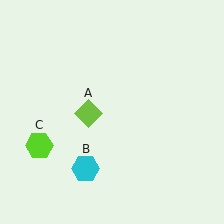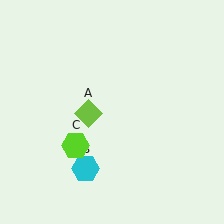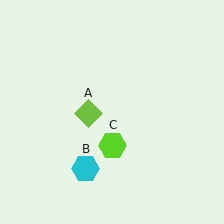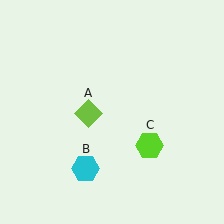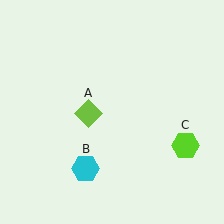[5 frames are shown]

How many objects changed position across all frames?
1 object changed position: lime hexagon (object C).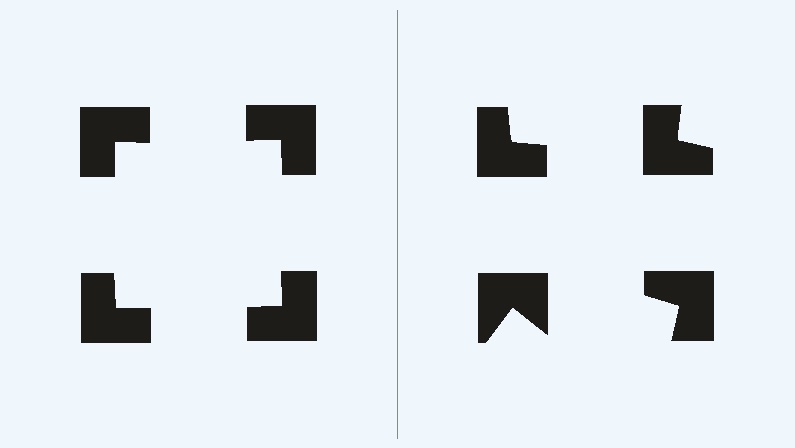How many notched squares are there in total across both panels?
8 — 4 on each side.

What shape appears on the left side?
An illusory square.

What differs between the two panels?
The notched squares are positioned identically on both sides; only the wedge orientations differ. On the left they align to a square; on the right they are misaligned.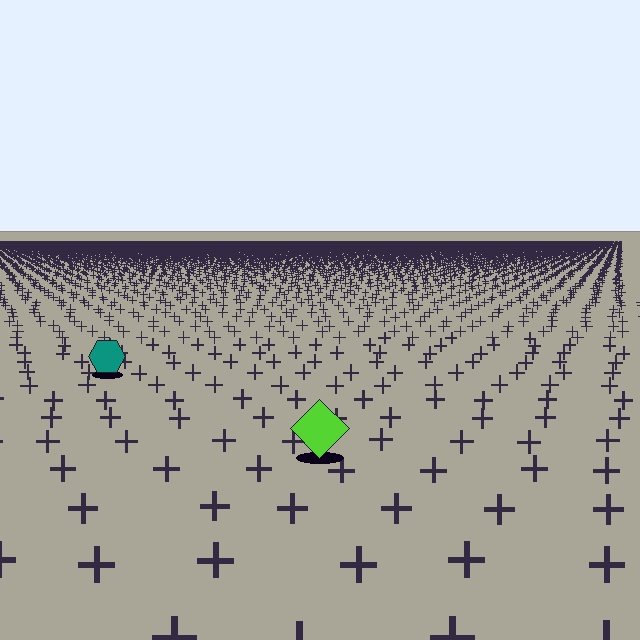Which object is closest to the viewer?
The lime diamond is closest. The texture marks near it are larger and more spread out.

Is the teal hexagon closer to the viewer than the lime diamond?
No. The lime diamond is closer — you can tell from the texture gradient: the ground texture is coarser near it.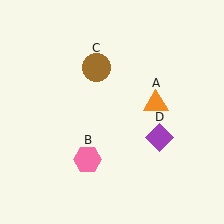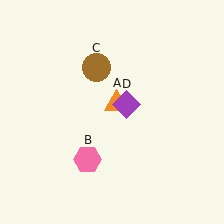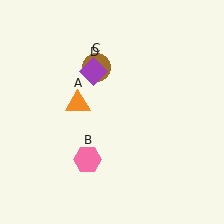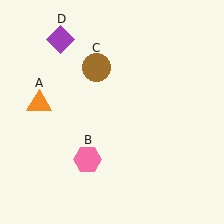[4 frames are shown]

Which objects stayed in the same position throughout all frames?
Pink hexagon (object B) and brown circle (object C) remained stationary.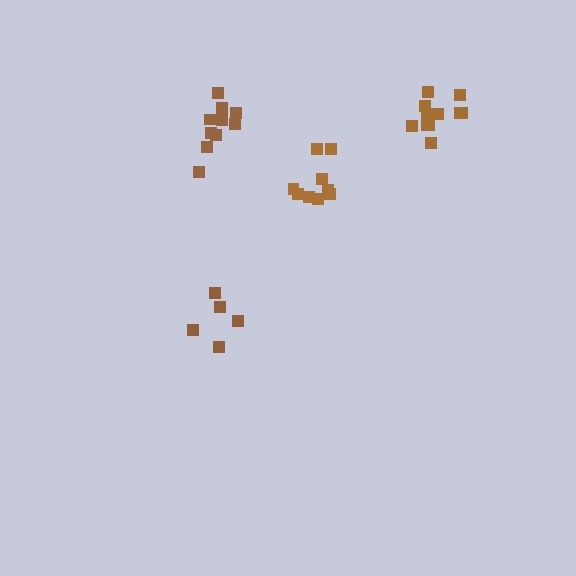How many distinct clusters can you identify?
There are 4 distinct clusters.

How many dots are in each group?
Group 1: 5 dots, Group 2: 10 dots, Group 3: 11 dots, Group 4: 9 dots (35 total).